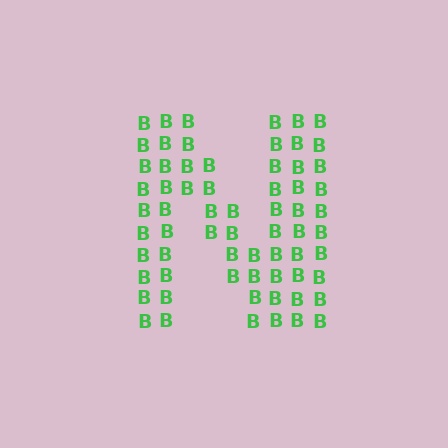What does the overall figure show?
The overall figure shows the letter N.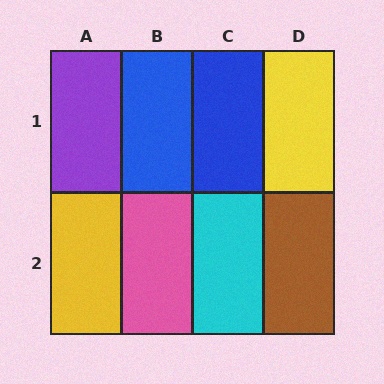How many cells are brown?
1 cell is brown.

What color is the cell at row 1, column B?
Blue.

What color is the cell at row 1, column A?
Purple.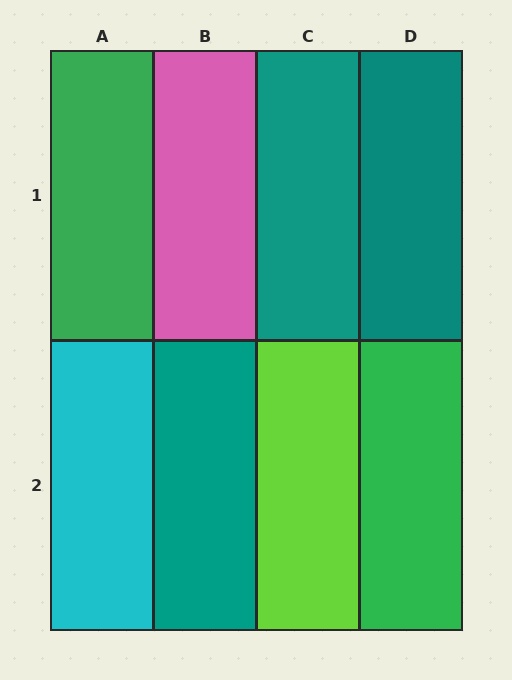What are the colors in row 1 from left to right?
Green, pink, teal, teal.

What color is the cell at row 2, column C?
Lime.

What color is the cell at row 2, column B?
Teal.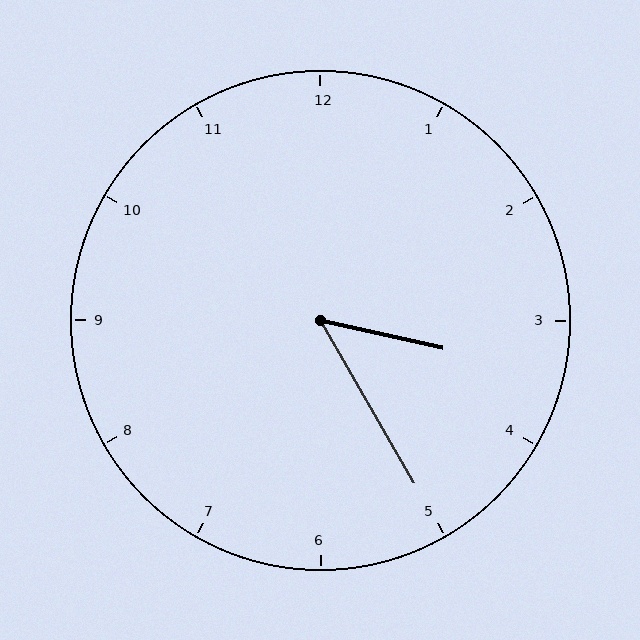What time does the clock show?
3:25.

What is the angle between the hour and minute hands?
Approximately 48 degrees.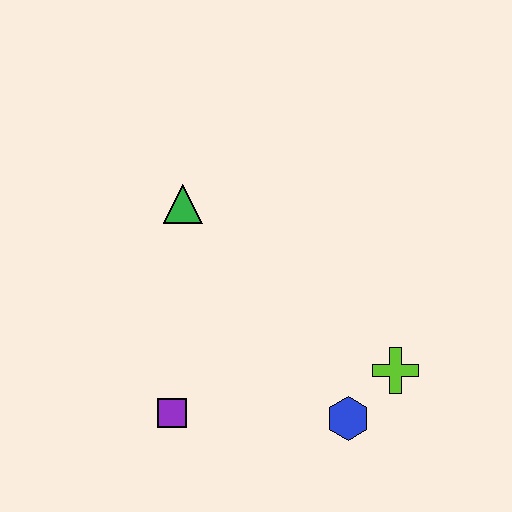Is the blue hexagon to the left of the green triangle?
No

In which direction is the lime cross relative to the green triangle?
The lime cross is to the right of the green triangle.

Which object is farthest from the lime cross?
The green triangle is farthest from the lime cross.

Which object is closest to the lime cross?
The blue hexagon is closest to the lime cross.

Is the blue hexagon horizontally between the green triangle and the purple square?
No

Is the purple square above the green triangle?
No